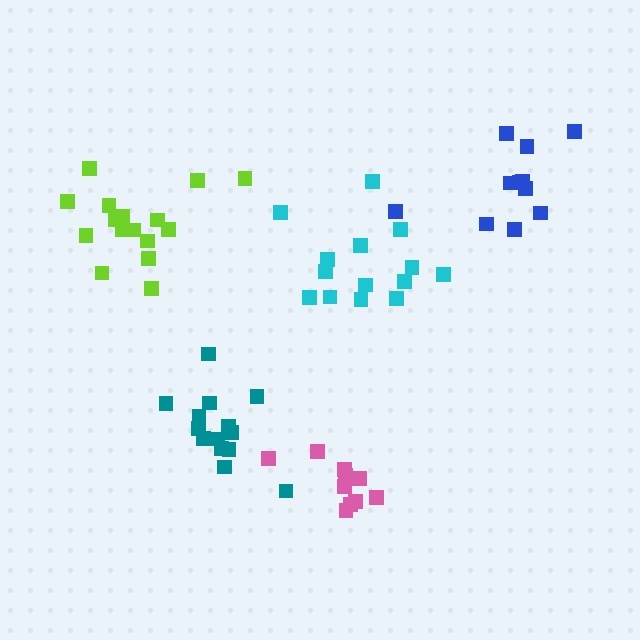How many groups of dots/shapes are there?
There are 5 groups.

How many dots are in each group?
Group 1: 14 dots, Group 2: 16 dots, Group 3: 14 dots, Group 4: 10 dots, Group 5: 11 dots (65 total).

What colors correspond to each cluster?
The clusters are colored: teal, lime, cyan, pink, blue.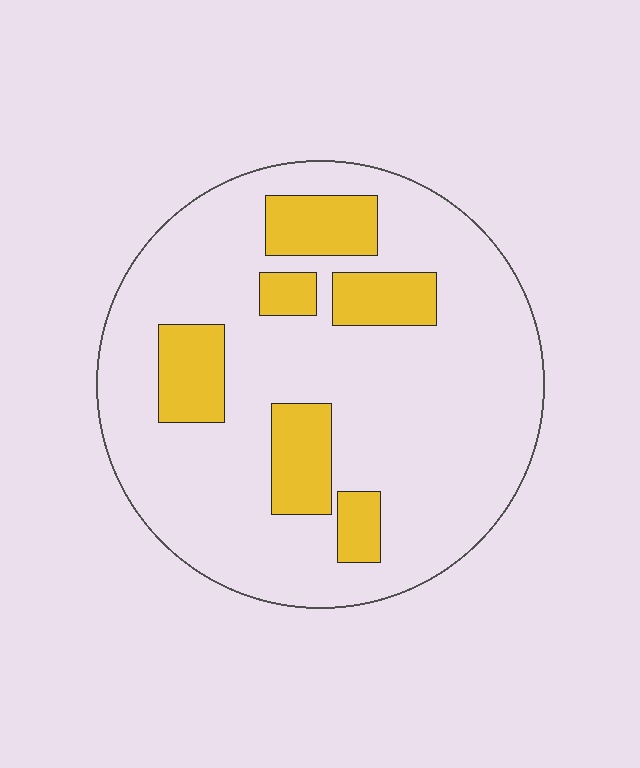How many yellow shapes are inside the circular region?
6.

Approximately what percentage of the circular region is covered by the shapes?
Approximately 20%.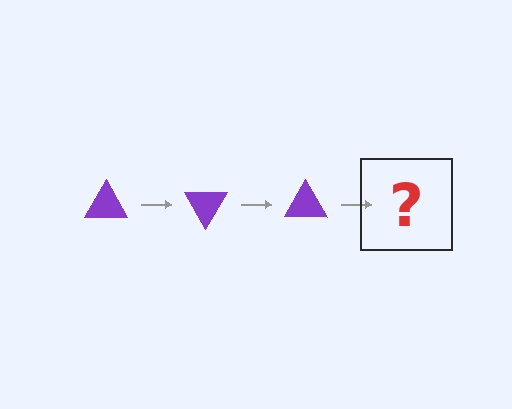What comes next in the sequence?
The next element should be a purple triangle rotated 180 degrees.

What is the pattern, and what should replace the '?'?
The pattern is that the triangle rotates 60 degrees each step. The '?' should be a purple triangle rotated 180 degrees.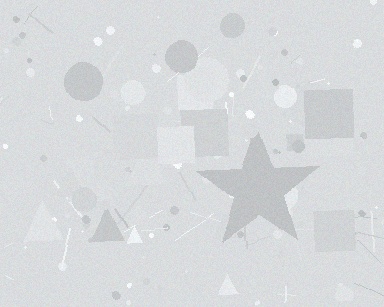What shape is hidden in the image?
A star is hidden in the image.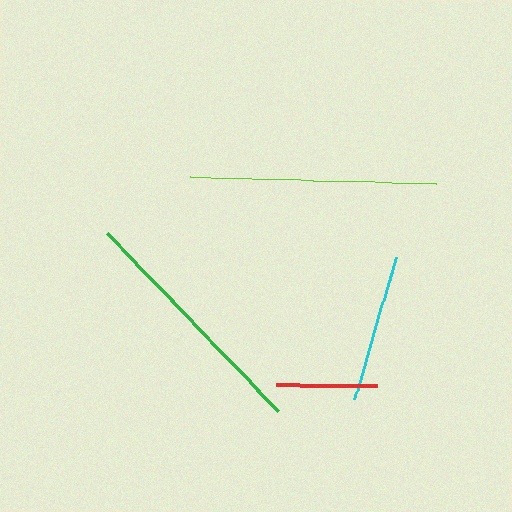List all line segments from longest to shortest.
From longest to shortest: green, lime, cyan, red.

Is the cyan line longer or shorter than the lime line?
The lime line is longer than the cyan line.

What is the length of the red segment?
The red segment is approximately 101 pixels long.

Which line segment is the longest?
The green line is the longest at approximately 247 pixels.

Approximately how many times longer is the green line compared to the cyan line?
The green line is approximately 1.7 times the length of the cyan line.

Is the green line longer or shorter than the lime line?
The green line is longer than the lime line.